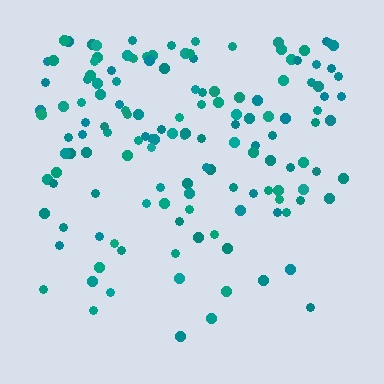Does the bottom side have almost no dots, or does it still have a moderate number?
Still a moderate number, just noticeably fewer than the top.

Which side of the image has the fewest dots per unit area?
The bottom.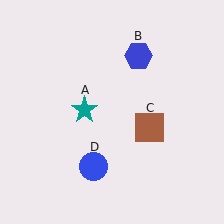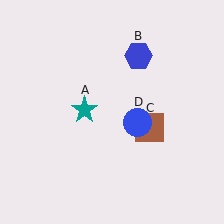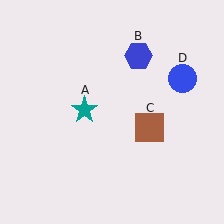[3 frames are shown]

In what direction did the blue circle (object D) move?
The blue circle (object D) moved up and to the right.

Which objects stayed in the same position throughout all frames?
Teal star (object A) and blue hexagon (object B) and brown square (object C) remained stationary.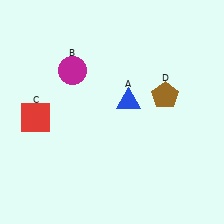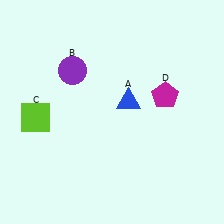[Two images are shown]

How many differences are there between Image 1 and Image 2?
There are 3 differences between the two images.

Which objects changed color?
B changed from magenta to purple. C changed from red to lime. D changed from brown to magenta.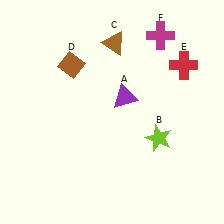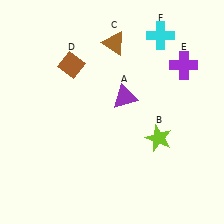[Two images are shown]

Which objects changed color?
E changed from red to purple. F changed from magenta to cyan.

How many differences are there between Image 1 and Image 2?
There are 2 differences between the two images.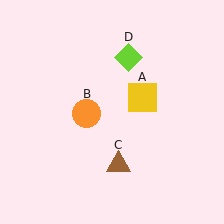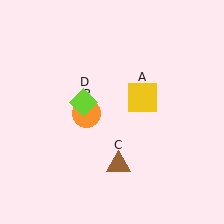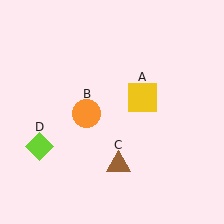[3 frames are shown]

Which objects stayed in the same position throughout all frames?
Yellow square (object A) and orange circle (object B) and brown triangle (object C) remained stationary.